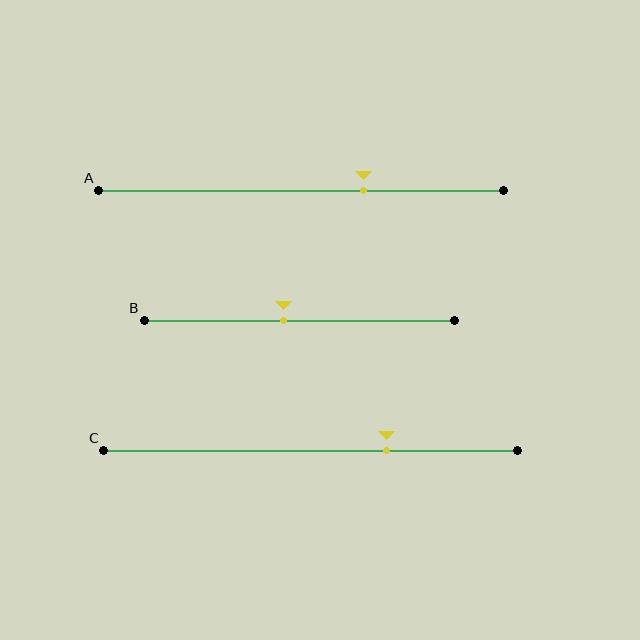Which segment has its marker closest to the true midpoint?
Segment B has its marker closest to the true midpoint.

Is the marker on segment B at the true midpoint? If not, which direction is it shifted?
No, the marker on segment B is shifted to the left by about 5% of the segment length.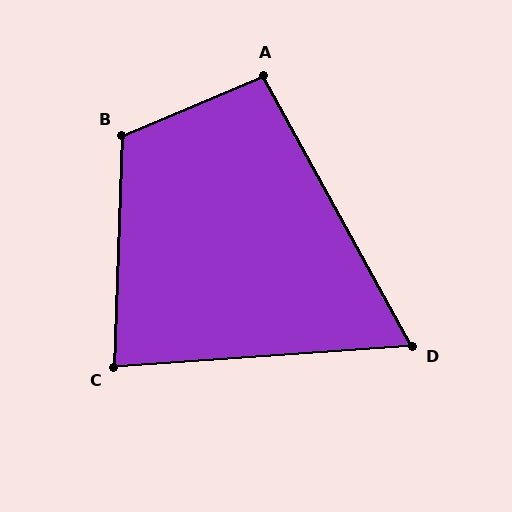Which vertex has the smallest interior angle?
D, at approximately 65 degrees.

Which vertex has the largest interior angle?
B, at approximately 115 degrees.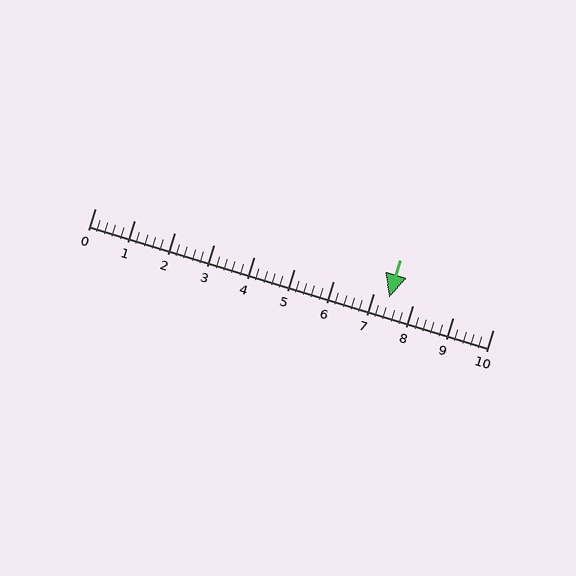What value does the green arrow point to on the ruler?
The green arrow points to approximately 7.4.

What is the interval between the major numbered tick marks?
The major tick marks are spaced 1 units apart.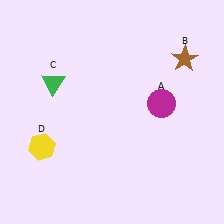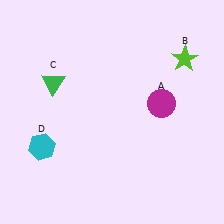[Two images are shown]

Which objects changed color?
B changed from brown to lime. D changed from yellow to cyan.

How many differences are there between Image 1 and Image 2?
There are 2 differences between the two images.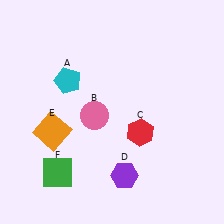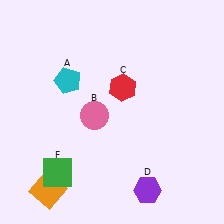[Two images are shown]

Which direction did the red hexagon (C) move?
The red hexagon (C) moved up.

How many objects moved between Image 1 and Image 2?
3 objects moved between the two images.